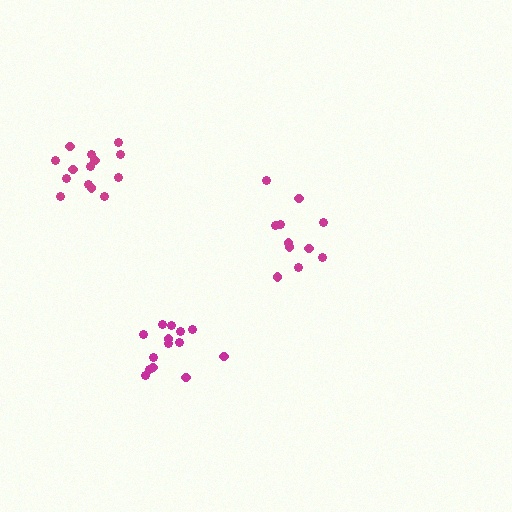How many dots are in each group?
Group 1: 14 dots, Group 2: 11 dots, Group 3: 14 dots (39 total).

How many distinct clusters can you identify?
There are 3 distinct clusters.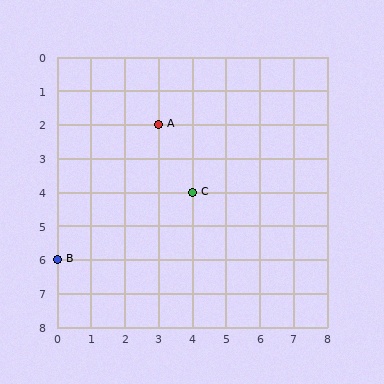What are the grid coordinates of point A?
Point A is at grid coordinates (3, 2).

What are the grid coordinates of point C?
Point C is at grid coordinates (4, 4).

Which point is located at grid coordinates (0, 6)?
Point B is at (0, 6).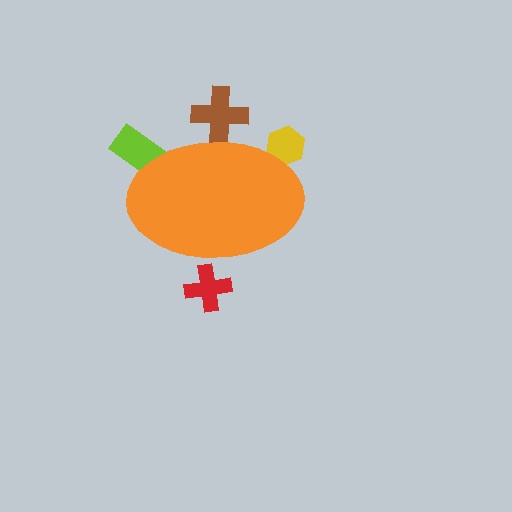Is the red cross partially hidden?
Yes, the red cross is partially hidden behind the orange ellipse.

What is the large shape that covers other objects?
An orange ellipse.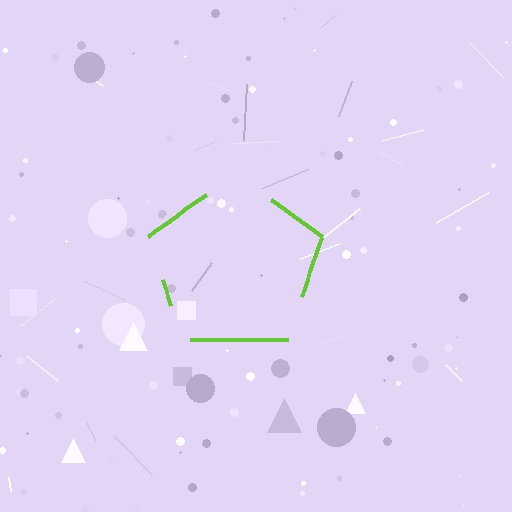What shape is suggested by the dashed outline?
The dashed outline suggests a pentagon.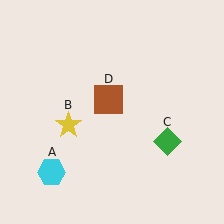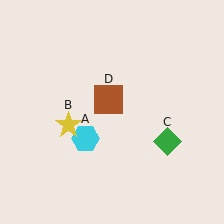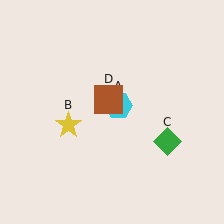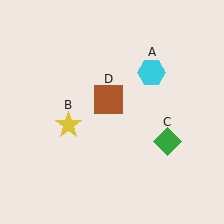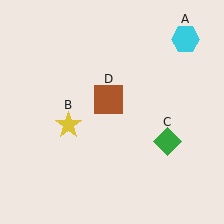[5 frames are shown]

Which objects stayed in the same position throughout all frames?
Yellow star (object B) and green diamond (object C) and brown square (object D) remained stationary.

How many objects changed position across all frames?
1 object changed position: cyan hexagon (object A).